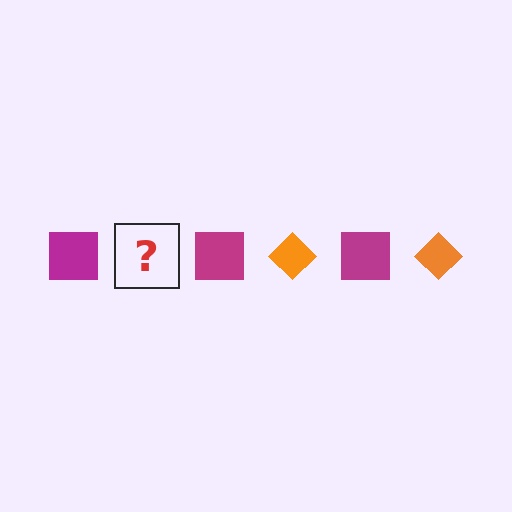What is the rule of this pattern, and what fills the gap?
The rule is that the pattern alternates between magenta square and orange diamond. The gap should be filled with an orange diamond.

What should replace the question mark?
The question mark should be replaced with an orange diamond.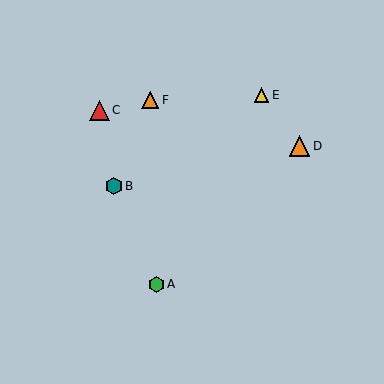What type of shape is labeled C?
Shape C is a red triangle.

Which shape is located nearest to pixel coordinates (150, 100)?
The orange triangle (labeled F) at (150, 100) is nearest to that location.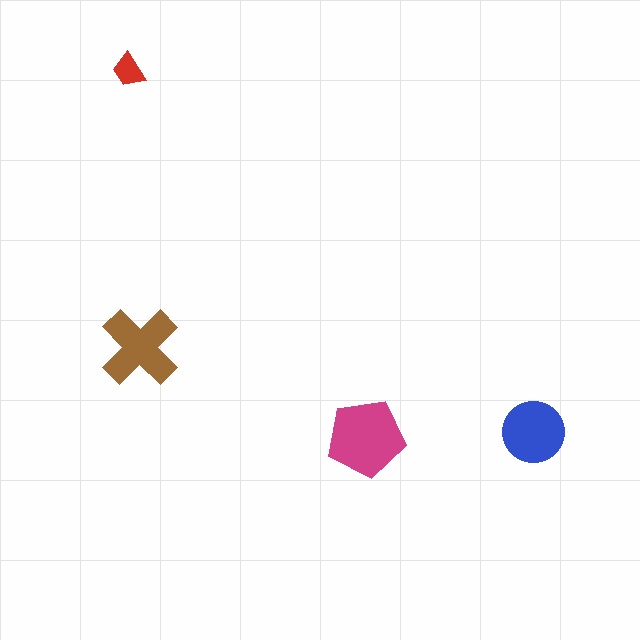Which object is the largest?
The magenta pentagon.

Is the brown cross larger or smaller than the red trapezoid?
Larger.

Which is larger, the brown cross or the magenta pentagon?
The magenta pentagon.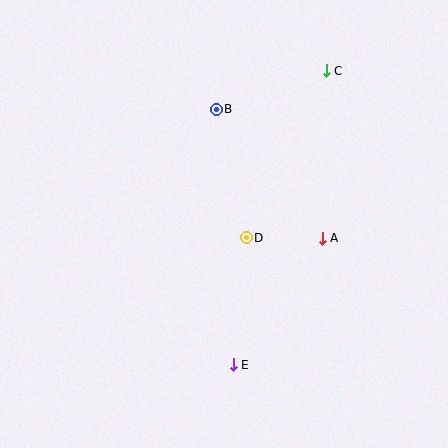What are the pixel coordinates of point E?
Point E is at (233, 365).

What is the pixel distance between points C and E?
The distance between C and E is 308 pixels.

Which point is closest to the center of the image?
Point D at (246, 238) is closest to the center.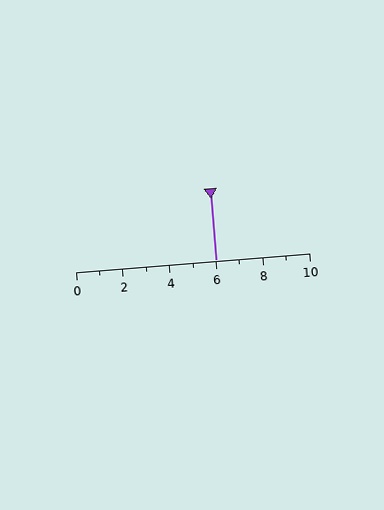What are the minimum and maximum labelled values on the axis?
The axis runs from 0 to 10.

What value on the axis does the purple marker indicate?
The marker indicates approximately 6.